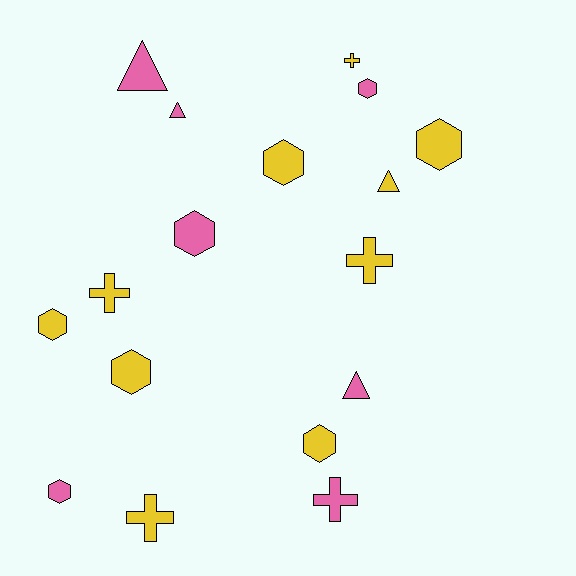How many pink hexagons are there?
There are 3 pink hexagons.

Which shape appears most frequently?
Hexagon, with 8 objects.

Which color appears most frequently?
Yellow, with 10 objects.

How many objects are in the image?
There are 17 objects.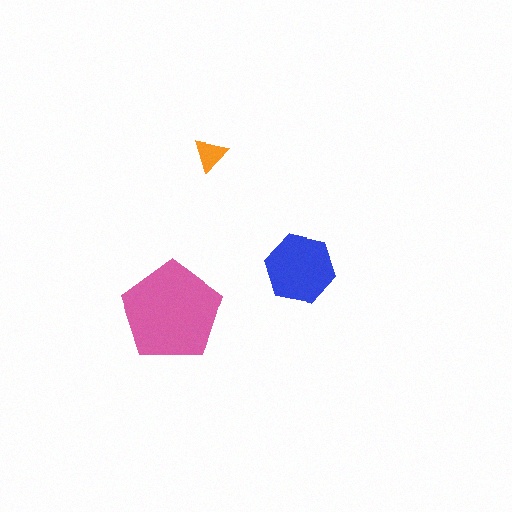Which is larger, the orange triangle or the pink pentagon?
The pink pentagon.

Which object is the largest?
The pink pentagon.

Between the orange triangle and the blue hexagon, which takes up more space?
The blue hexagon.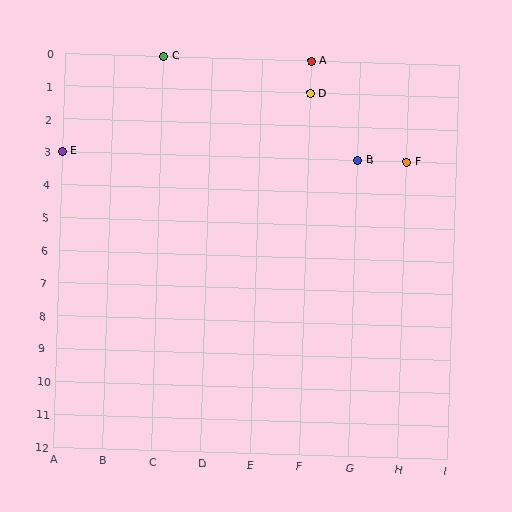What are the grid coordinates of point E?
Point E is at grid coordinates (A, 3).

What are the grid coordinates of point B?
Point B is at grid coordinates (G, 3).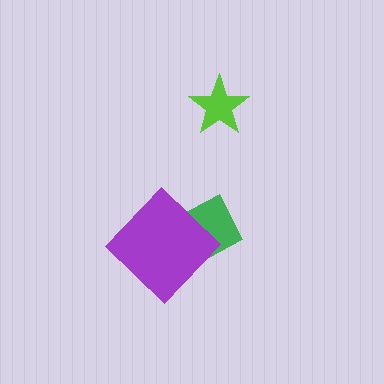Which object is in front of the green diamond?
The purple diamond is in front of the green diamond.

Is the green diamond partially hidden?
Yes, it is partially covered by another shape.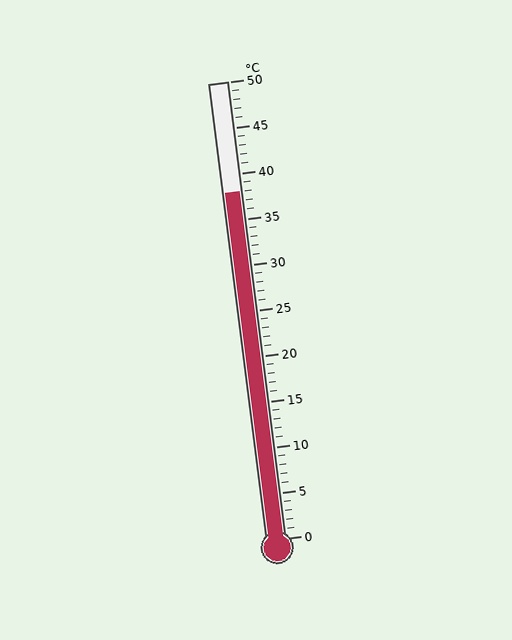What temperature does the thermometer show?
The thermometer shows approximately 38°C.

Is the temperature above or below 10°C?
The temperature is above 10°C.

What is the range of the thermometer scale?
The thermometer scale ranges from 0°C to 50°C.